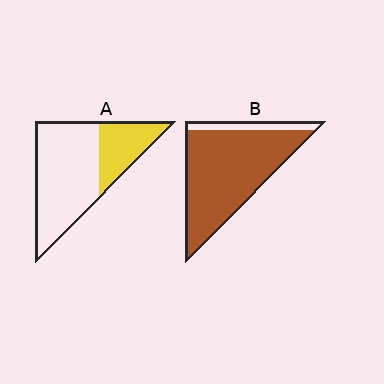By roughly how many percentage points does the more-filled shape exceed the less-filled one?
By roughly 60 percentage points (B over A).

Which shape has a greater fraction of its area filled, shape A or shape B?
Shape B.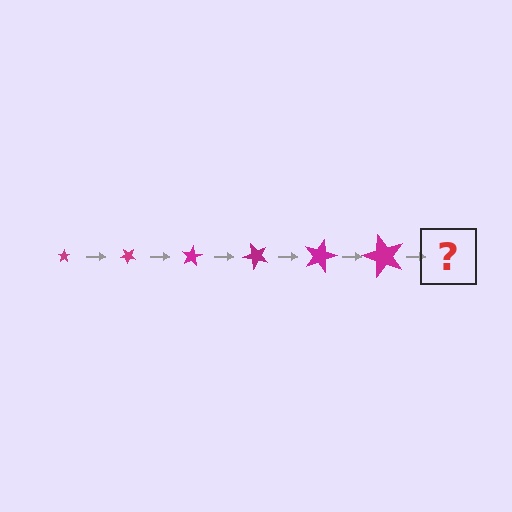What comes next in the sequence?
The next element should be a star, larger than the previous one and rotated 240 degrees from the start.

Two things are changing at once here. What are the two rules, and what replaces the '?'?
The two rules are that the star grows larger each step and it rotates 40 degrees each step. The '?' should be a star, larger than the previous one and rotated 240 degrees from the start.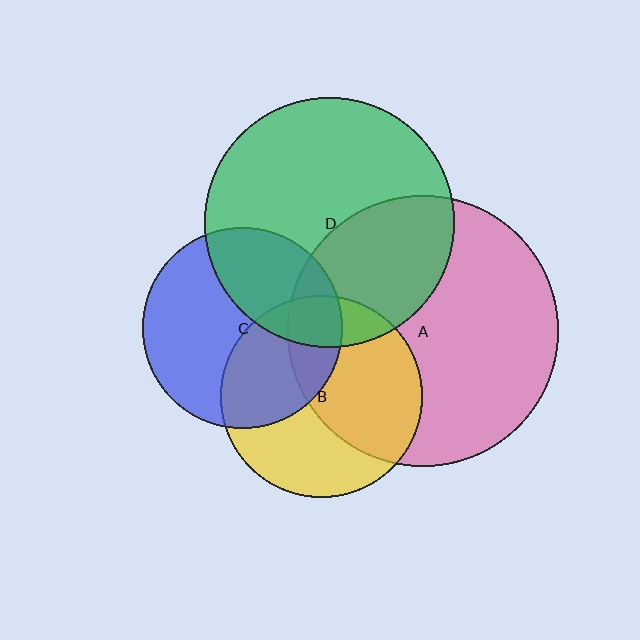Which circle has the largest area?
Circle A (pink).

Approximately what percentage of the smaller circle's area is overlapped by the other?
Approximately 20%.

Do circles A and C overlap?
Yes.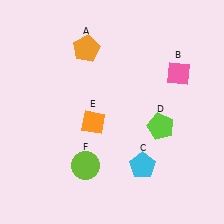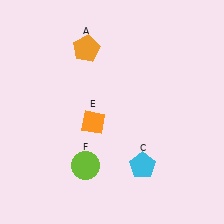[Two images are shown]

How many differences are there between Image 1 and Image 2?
There are 2 differences between the two images.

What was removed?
The pink diamond (B), the lime pentagon (D) were removed in Image 2.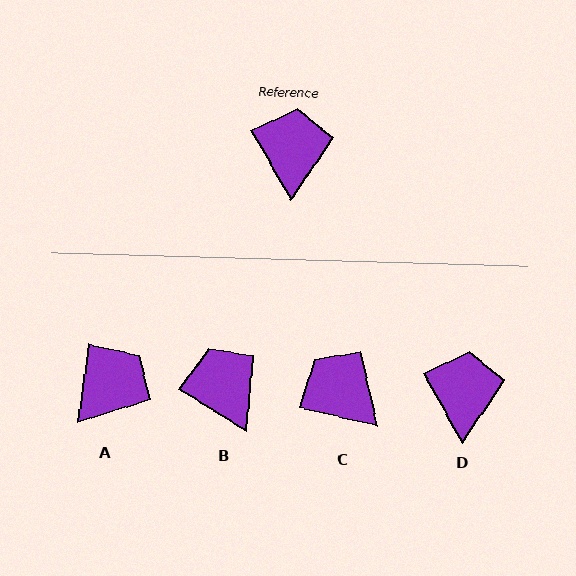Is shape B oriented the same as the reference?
No, it is off by about 29 degrees.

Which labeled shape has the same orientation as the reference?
D.